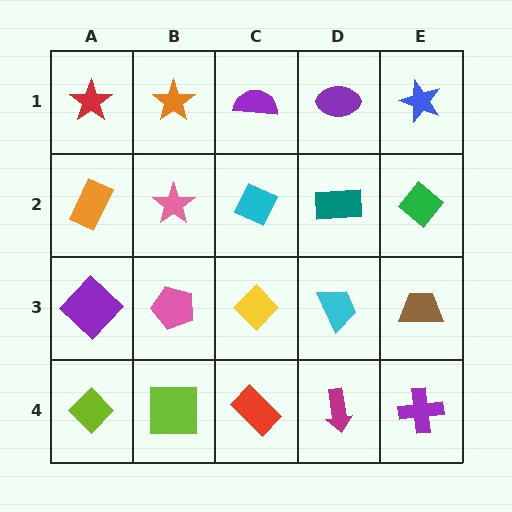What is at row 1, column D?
A purple ellipse.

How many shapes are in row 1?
5 shapes.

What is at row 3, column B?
A pink pentagon.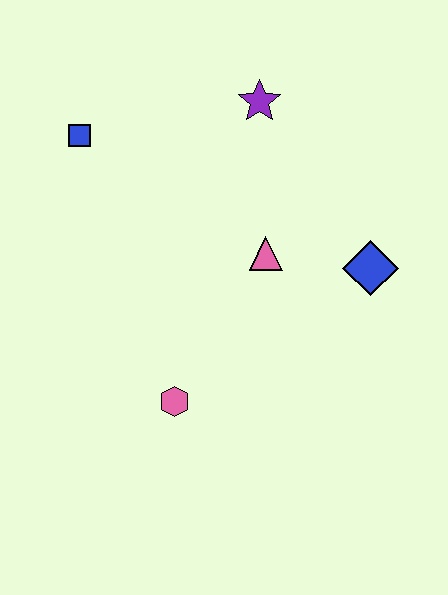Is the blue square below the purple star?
Yes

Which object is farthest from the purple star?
The pink hexagon is farthest from the purple star.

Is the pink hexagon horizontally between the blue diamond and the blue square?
Yes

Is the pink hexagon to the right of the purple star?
No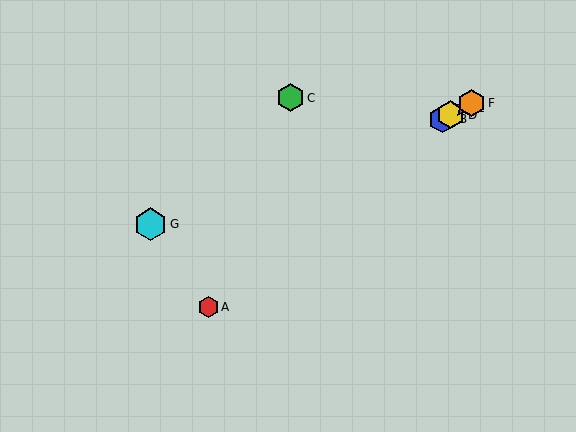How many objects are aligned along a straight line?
4 objects (B, D, E, F) are aligned along a straight line.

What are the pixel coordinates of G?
Object G is at (150, 224).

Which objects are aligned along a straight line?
Objects B, D, E, F are aligned along a straight line.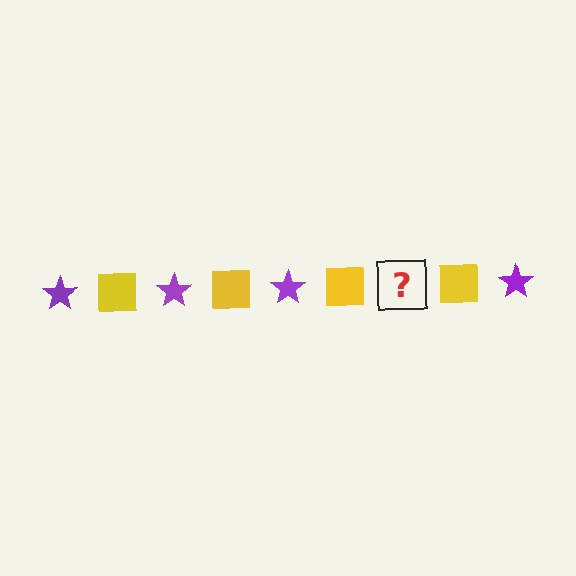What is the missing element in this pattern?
The missing element is a purple star.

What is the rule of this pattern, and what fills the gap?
The rule is that the pattern alternates between purple star and yellow square. The gap should be filled with a purple star.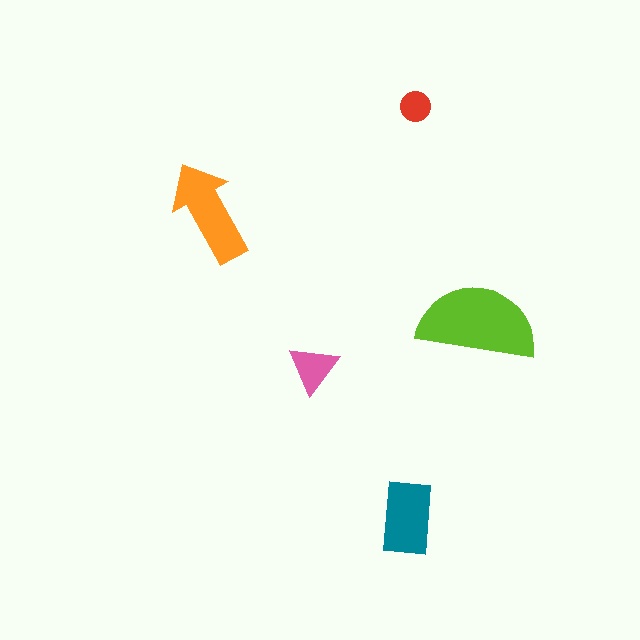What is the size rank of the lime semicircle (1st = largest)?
1st.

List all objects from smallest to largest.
The red circle, the pink triangle, the teal rectangle, the orange arrow, the lime semicircle.